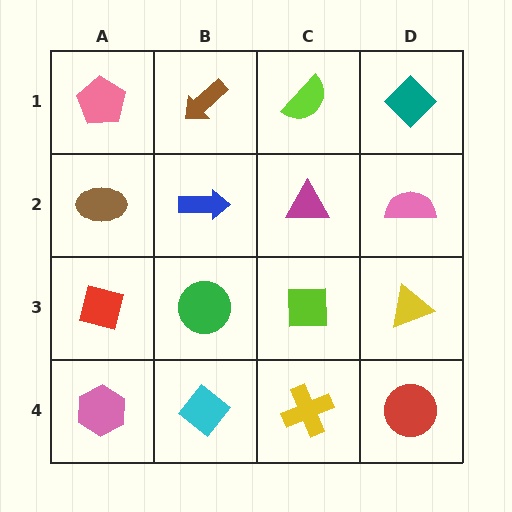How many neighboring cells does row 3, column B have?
4.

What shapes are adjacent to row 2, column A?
A pink pentagon (row 1, column A), a red square (row 3, column A), a blue arrow (row 2, column B).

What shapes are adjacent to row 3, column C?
A magenta triangle (row 2, column C), a yellow cross (row 4, column C), a green circle (row 3, column B), a yellow triangle (row 3, column D).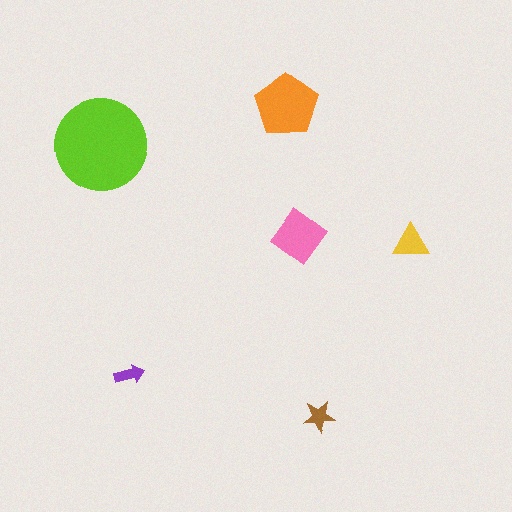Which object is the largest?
The lime circle.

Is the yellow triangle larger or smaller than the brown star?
Larger.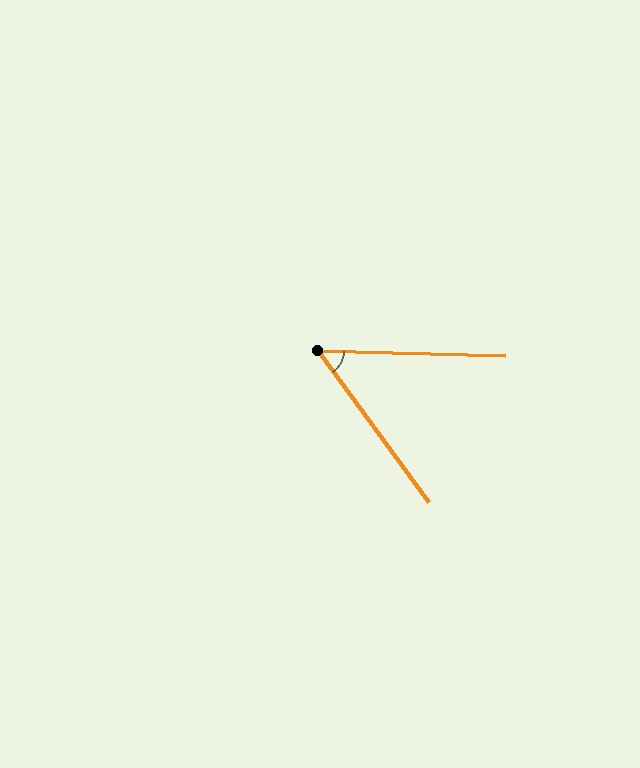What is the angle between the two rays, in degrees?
Approximately 52 degrees.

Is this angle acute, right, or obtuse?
It is acute.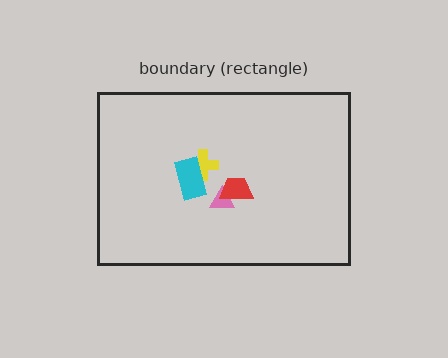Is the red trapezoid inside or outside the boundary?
Inside.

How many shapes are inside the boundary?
4 inside, 0 outside.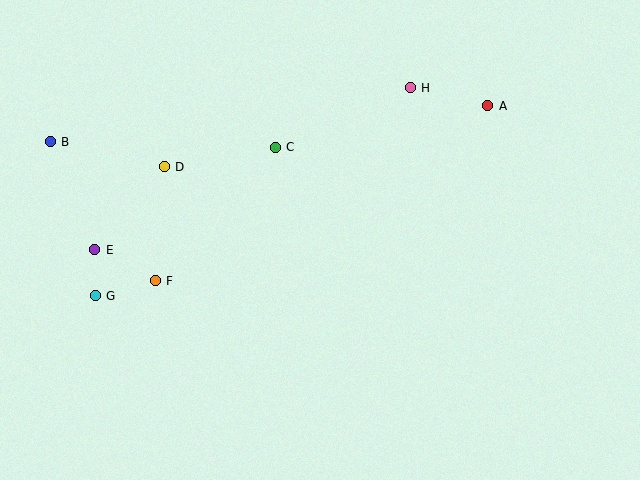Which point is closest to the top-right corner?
Point A is closest to the top-right corner.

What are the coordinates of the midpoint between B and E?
The midpoint between B and E is at (73, 196).